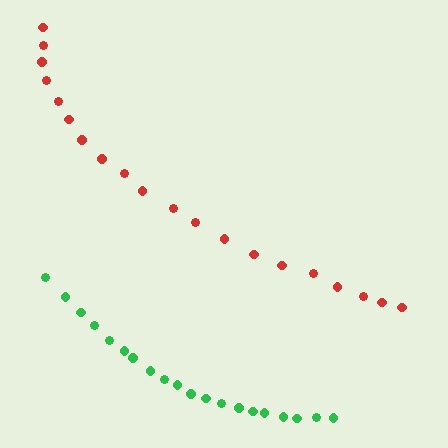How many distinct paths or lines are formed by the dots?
There are 2 distinct paths.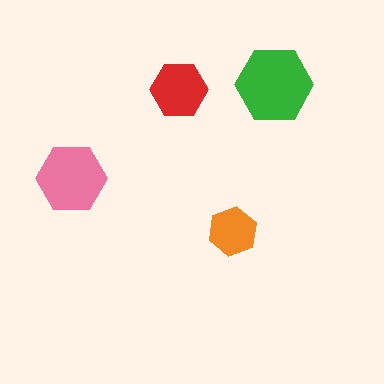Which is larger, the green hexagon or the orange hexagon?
The green one.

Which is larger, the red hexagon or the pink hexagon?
The pink one.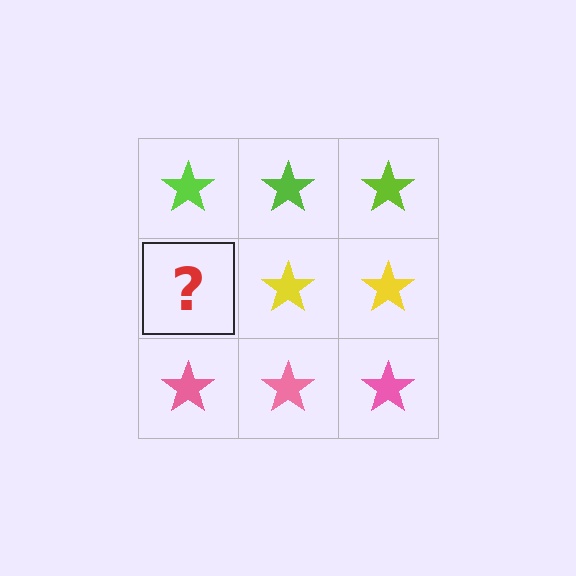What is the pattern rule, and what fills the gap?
The rule is that each row has a consistent color. The gap should be filled with a yellow star.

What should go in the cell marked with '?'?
The missing cell should contain a yellow star.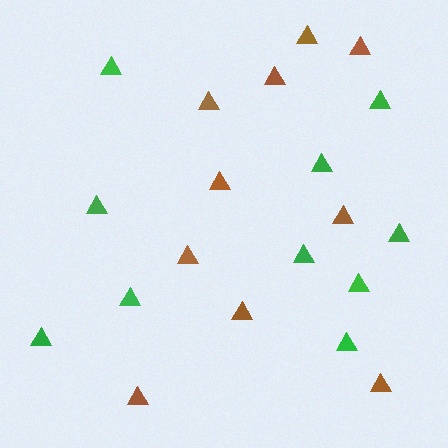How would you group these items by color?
There are 2 groups: one group of brown triangles (10) and one group of green triangles (10).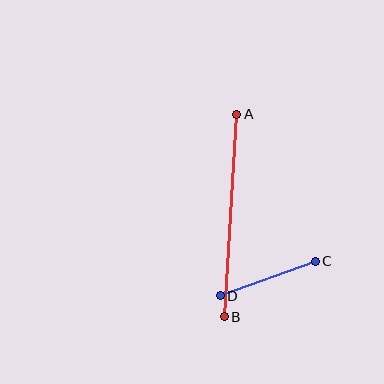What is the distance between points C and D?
The distance is approximately 101 pixels.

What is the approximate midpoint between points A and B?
The midpoint is at approximately (231, 215) pixels.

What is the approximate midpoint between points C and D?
The midpoint is at approximately (268, 278) pixels.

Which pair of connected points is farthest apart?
Points A and B are farthest apart.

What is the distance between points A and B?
The distance is approximately 203 pixels.